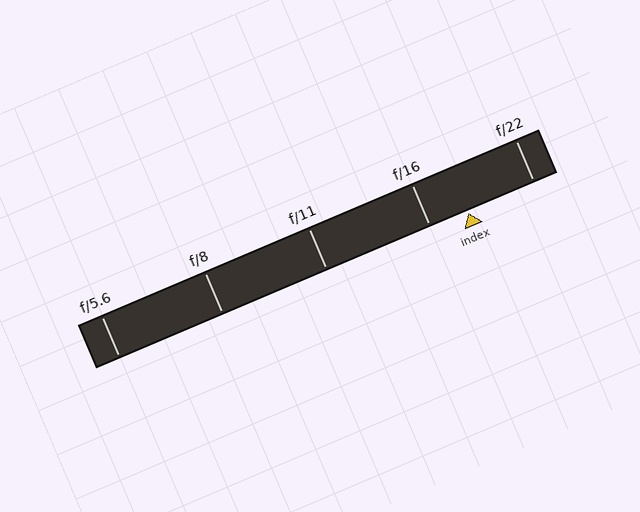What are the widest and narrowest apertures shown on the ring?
The widest aperture shown is f/5.6 and the narrowest is f/22.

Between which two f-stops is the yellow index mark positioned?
The index mark is between f/16 and f/22.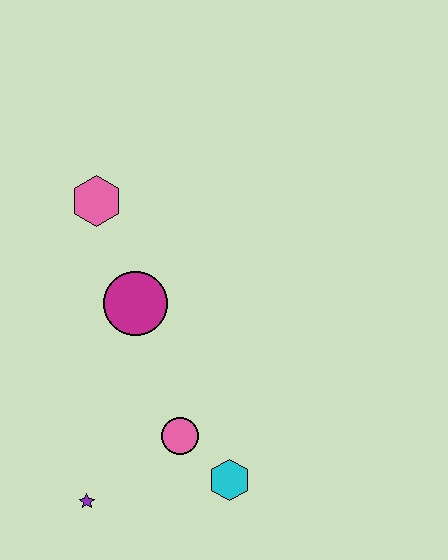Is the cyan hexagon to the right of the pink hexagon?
Yes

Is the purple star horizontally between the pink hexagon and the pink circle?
No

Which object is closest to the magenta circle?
The pink hexagon is closest to the magenta circle.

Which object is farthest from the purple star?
The pink hexagon is farthest from the purple star.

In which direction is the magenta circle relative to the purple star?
The magenta circle is above the purple star.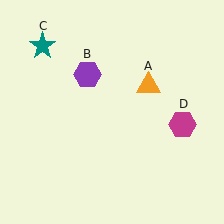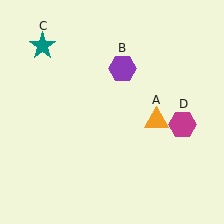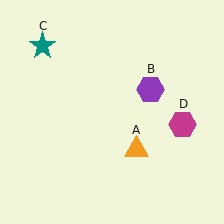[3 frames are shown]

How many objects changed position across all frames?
2 objects changed position: orange triangle (object A), purple hexagon (object B).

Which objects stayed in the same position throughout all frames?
Teal star (object C) and magenta hexagon (object D) remained stationary.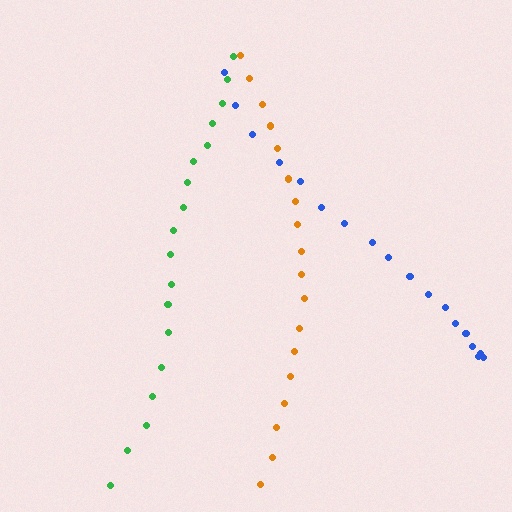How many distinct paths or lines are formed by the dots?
There are 3 distinct paths.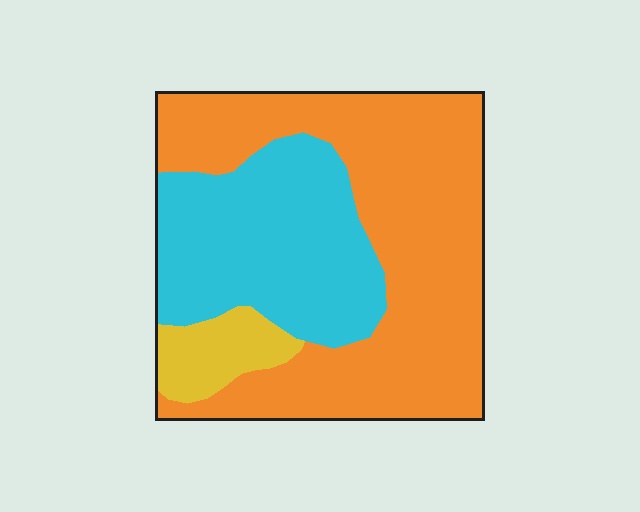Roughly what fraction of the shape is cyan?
Cyan covers 34% of the shape.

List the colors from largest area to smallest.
From largest to smallest: orange, cyan, yellow.